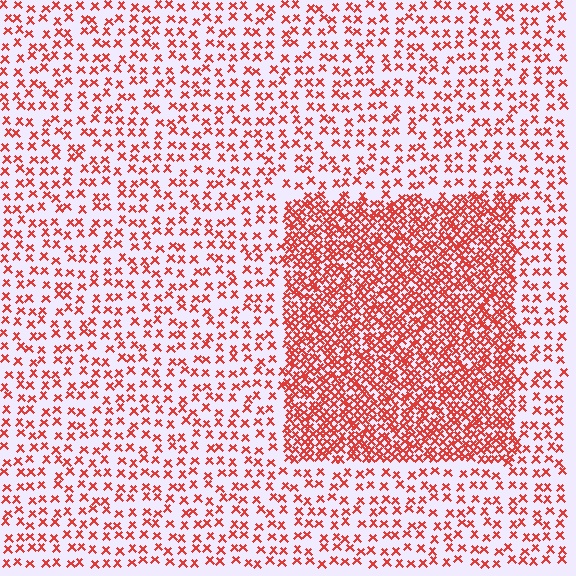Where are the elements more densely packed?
The elements are more densely packed inside the rectangle boundary.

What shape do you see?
I see a rectangle.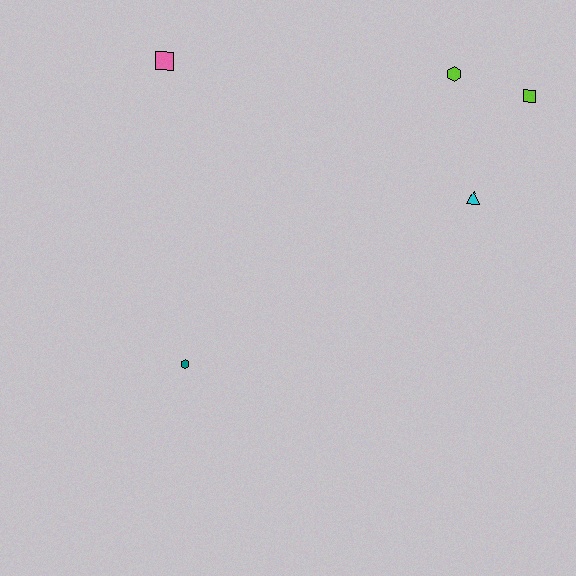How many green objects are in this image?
There are no green objects.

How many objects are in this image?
There are 5 objects.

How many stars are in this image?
There are no stars.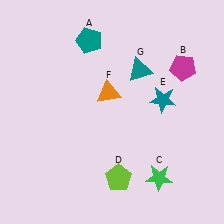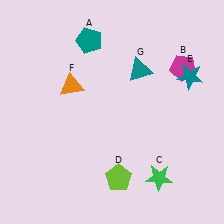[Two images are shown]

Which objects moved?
The objects that moved are: the teal star (E), the orange triangle (F).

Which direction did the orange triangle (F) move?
The orange triangle (F) moved left.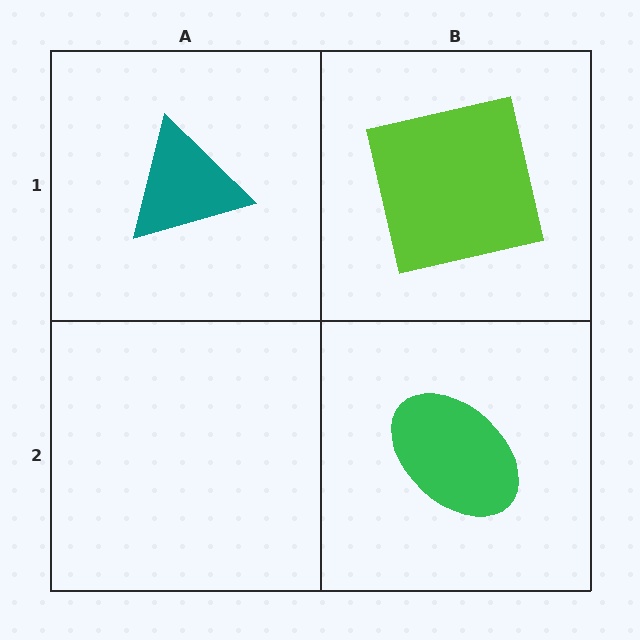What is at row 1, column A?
A teal triangle.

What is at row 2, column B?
A green ellipse.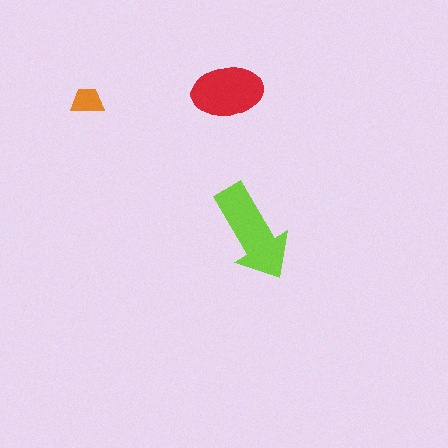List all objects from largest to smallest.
The lime arrow, the red ellipse, the orange trapezoid.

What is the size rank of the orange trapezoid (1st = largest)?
3rd.